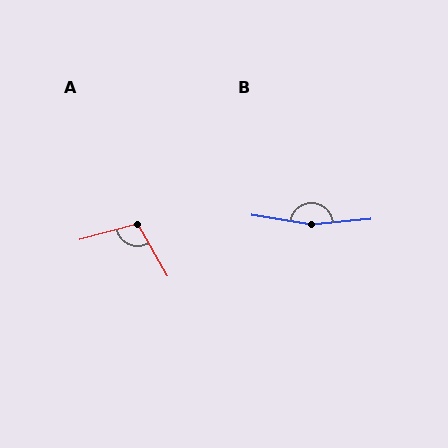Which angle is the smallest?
A, at approximately 104 degrees.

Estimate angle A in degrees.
Approximately 104 degrees.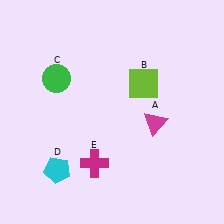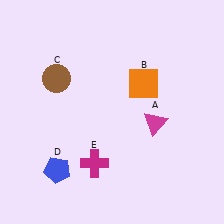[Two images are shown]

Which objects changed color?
B changed from lime to orange. C changed from green to brown. D changed from cyan to blue.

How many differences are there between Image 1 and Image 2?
There are 3 differences between the two images.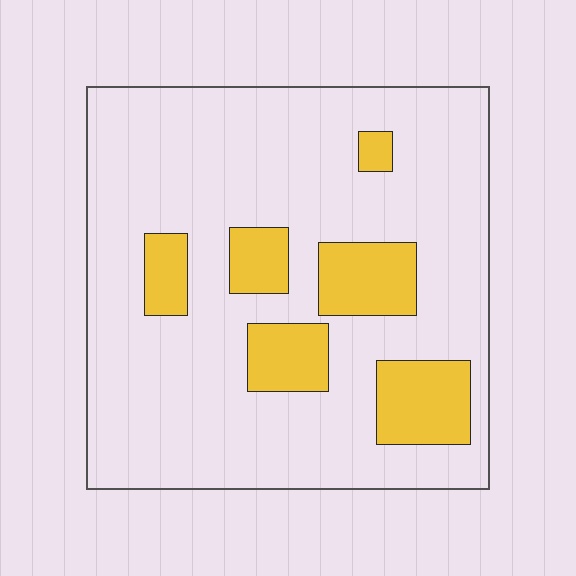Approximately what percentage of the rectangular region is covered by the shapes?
Approximately 20%.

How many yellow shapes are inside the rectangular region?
6.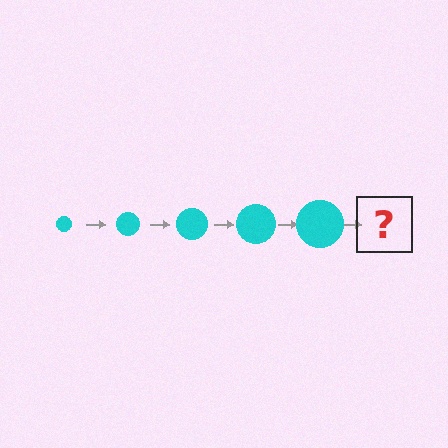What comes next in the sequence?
The next element should be a cyan circle, larger than the previous one.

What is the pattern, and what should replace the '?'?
The pattern is that the circle gets progressively larger each step. The '?' should be a cyan circle, larger than the previous one.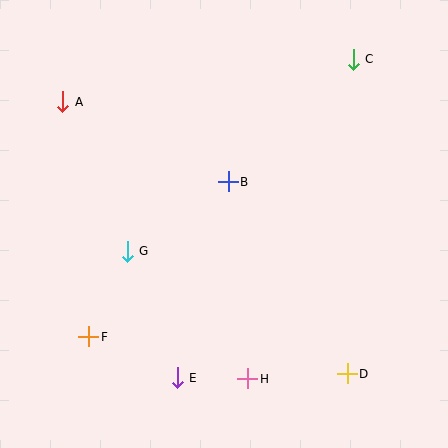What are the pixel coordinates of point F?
Point F is at (89, 337).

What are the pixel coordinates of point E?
Point E is at (177, 378).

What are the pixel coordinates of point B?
Point B is at (228, 182).